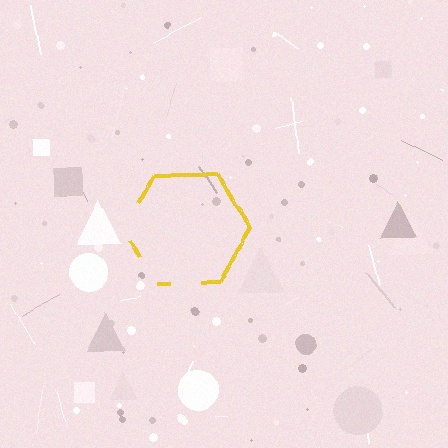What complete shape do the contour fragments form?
The contour fragments form a hexagon.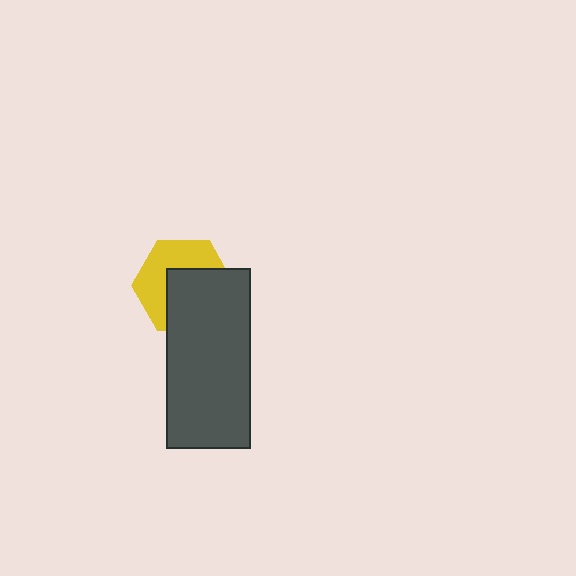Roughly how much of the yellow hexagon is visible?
About half of it is visible (roughly 47%).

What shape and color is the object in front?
The object in front is a dark gray rectangle.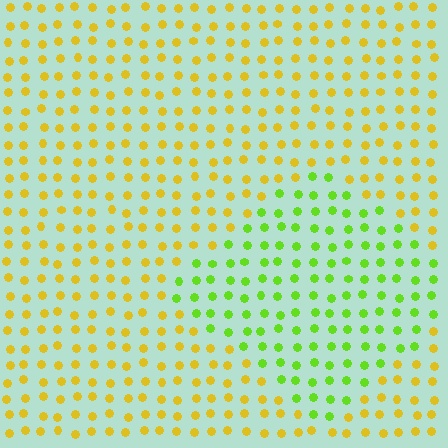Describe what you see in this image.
The image is filled with small yellow elements in a uniform arrangement. A diamond-shaped region is visible where the elements are tinted to a slightly different hue, forming a subtle color boundary.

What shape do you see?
I see a diamond.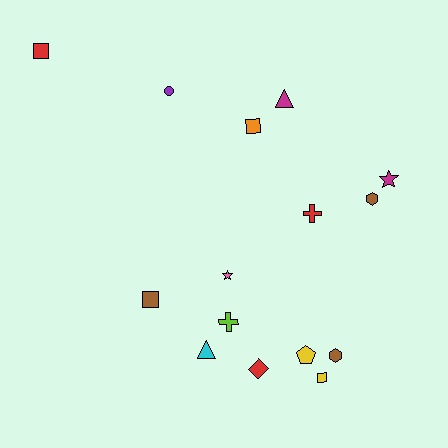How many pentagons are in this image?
There is 1 pentagon.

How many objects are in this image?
There are 15 objects.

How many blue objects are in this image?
There are no blue objects.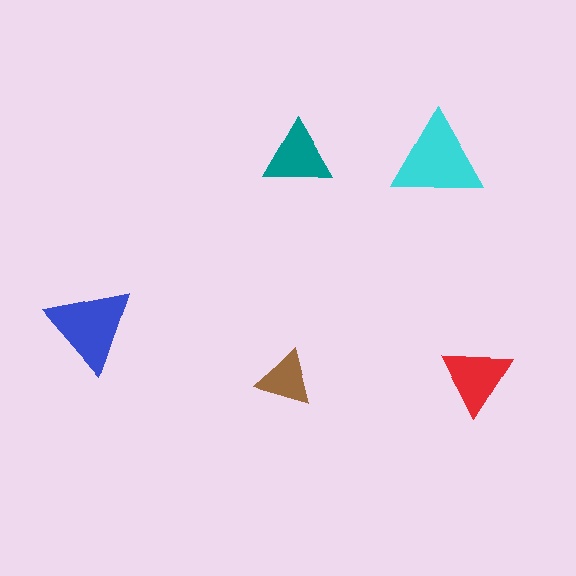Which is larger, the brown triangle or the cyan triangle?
The cyan one.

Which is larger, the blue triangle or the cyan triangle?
The cyan one.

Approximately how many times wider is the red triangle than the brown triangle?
About 1.5 times wider.